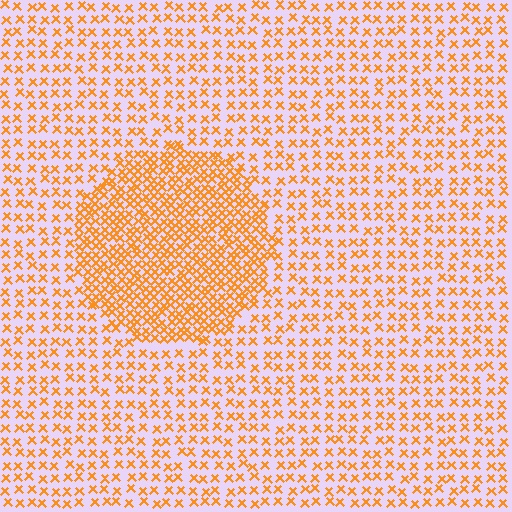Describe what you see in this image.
The image contains small orange elements arranged at two different densities. A circle-shaped region is visible where the elements are more densely packed than the surrounding area.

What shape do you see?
I see a circle.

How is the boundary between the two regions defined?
The boundary is defined by a change in element density (approximately 2.2x ratio). All elements are the same color, size, and shape.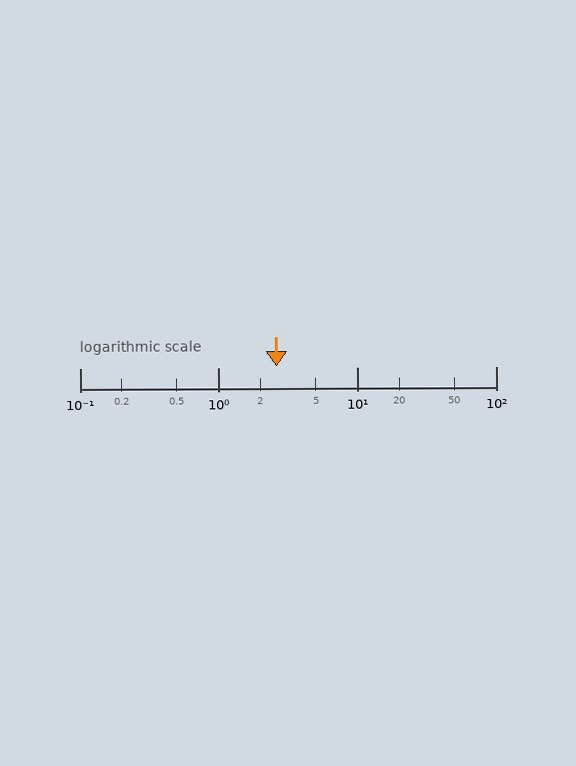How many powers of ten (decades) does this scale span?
The scale spans 3 decades, from 0.1 to 100.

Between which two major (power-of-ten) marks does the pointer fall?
The pointer is between 1 and 10.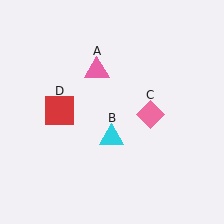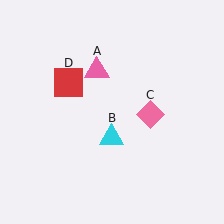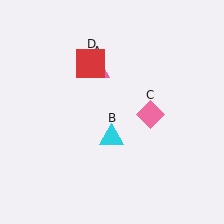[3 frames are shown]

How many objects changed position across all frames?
1 object changed position: red square (object D).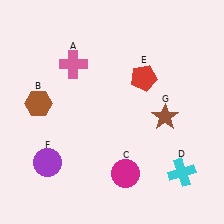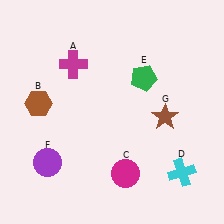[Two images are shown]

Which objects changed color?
A changed from pink to magenta. E changed from red to green.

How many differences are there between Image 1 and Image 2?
There are 2 differences between the two images.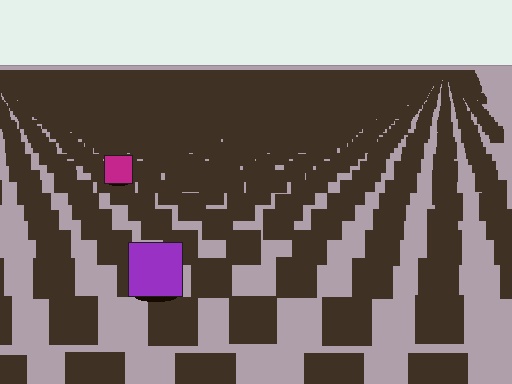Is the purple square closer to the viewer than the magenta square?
Yes. The purple square is closer — you can tell from the texture gradient: the ground texture is coarser near it.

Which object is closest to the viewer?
The purple square is closest. The texture marks near it are larger and more spread out.